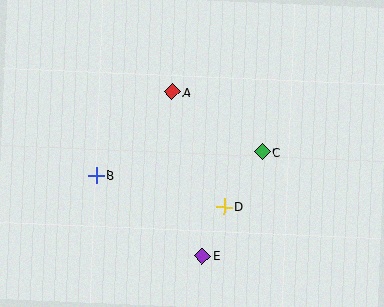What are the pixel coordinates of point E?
Point E is at (202, 256).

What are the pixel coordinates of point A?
Point A is at (172, 92).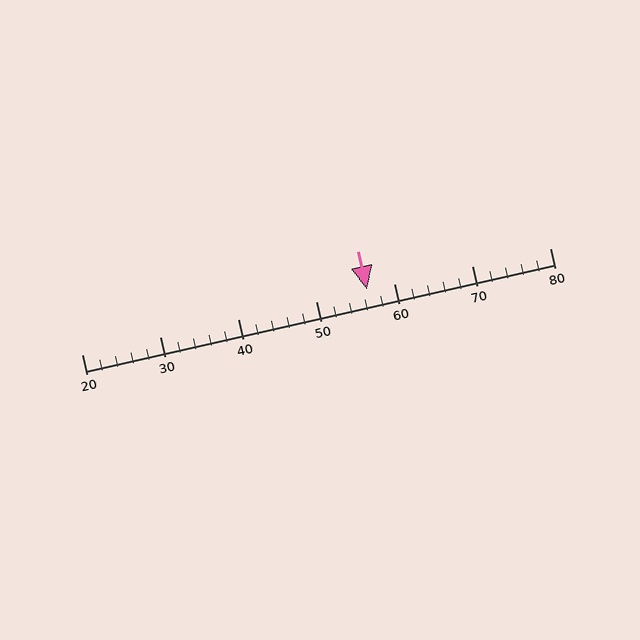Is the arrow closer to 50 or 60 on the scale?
The arrow is closer to 60.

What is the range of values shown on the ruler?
The ruler shows values from 20 to 80.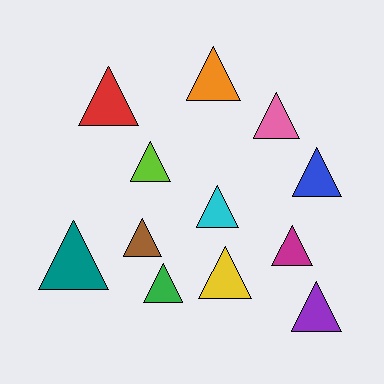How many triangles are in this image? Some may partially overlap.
There are 12 triangles.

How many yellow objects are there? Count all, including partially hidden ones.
There is 1 yellow object.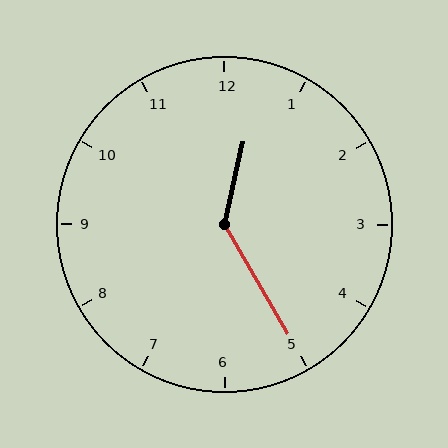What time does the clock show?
12:25.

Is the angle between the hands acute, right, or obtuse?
It is obtuse.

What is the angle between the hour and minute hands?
Approximately 138 degrees.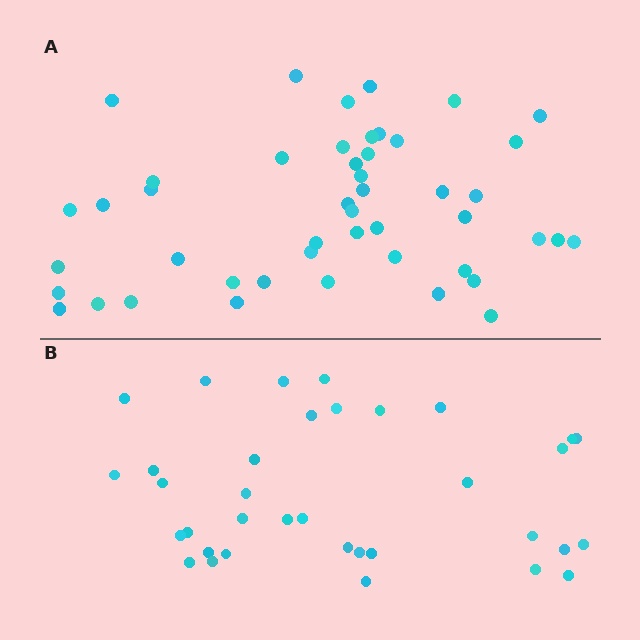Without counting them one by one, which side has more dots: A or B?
Region A (the top region) has more dots.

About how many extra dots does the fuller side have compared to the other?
Region A has roughly 12 or so more dots than region B.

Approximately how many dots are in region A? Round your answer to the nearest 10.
About 50 dots. (The exact count is 47, which rounds to 50.)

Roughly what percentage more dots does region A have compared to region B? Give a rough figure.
About 35% more.